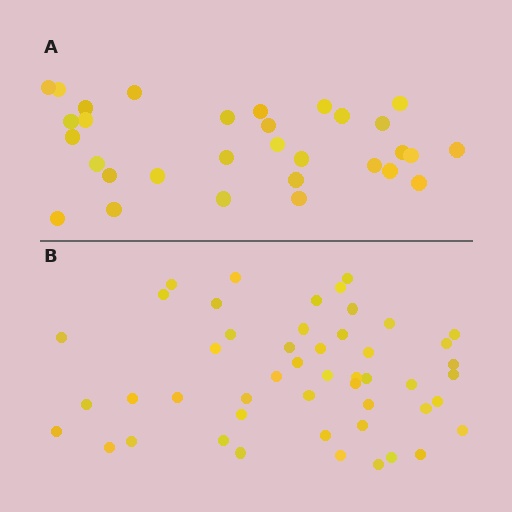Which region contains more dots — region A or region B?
Region B (the bottom region) has more dots.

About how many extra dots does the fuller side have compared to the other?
Region B has approximately 20 more dots than region A.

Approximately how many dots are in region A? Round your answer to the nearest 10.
About 30 dots. (The exact count is 31, which rounds to 30.)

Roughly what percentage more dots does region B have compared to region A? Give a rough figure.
About 60% more.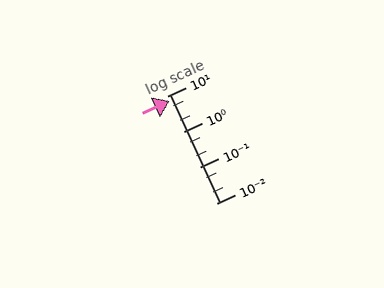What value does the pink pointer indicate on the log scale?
The pointer indicates approximately 7.2.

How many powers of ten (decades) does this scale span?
The scale spans 3 decades, from 0.01 to 10.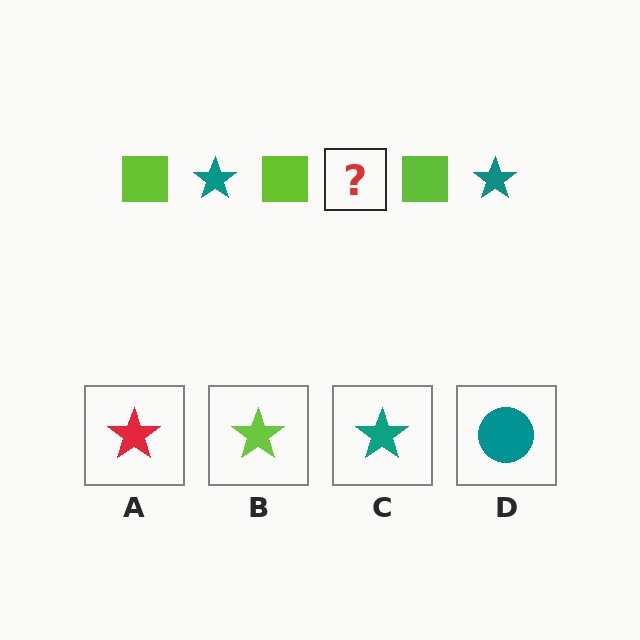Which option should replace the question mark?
Option C.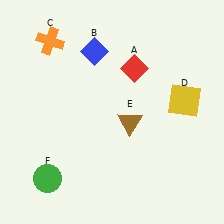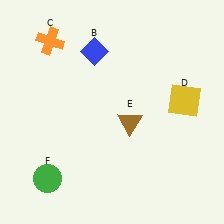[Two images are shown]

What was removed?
The red diamond (A) was removed in Image 2.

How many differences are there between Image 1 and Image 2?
There is 1 difference between the two images.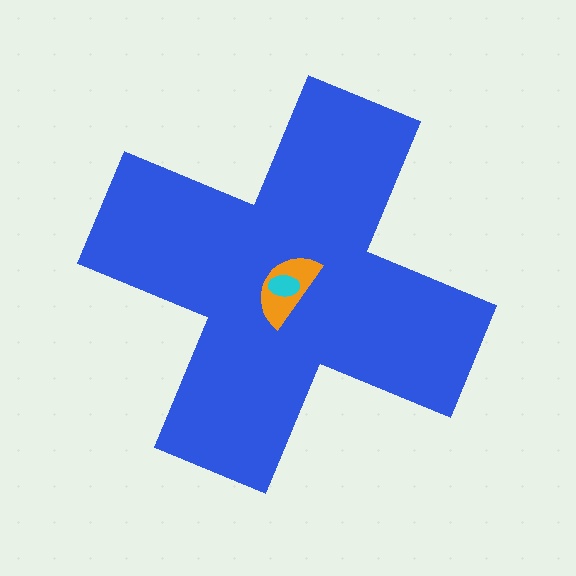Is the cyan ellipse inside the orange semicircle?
Yes.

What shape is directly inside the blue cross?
The orange semicircle.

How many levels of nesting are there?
3.